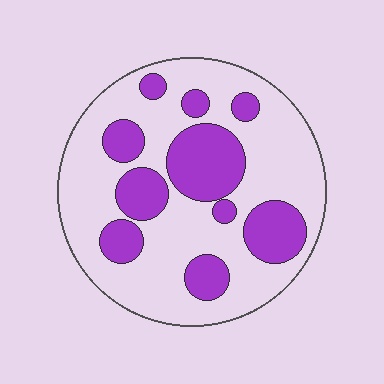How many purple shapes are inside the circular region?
10.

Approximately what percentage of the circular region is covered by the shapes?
Approximately 30%.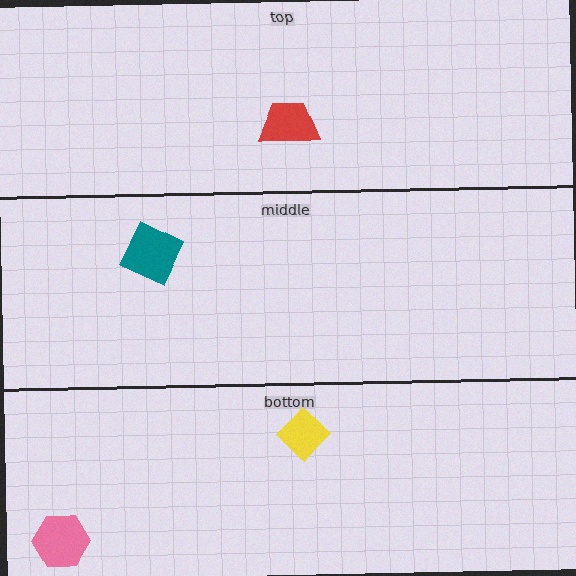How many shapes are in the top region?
1.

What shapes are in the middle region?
The teal square.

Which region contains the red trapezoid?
The top region.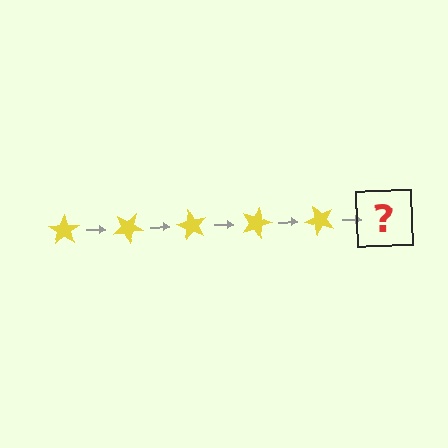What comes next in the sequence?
The next element should be a yellow star rotated 150 degrees.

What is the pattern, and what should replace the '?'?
The pattern is that the star rotates 30 degrees each step. The '?' should be a yellow star rotated 150 degrees.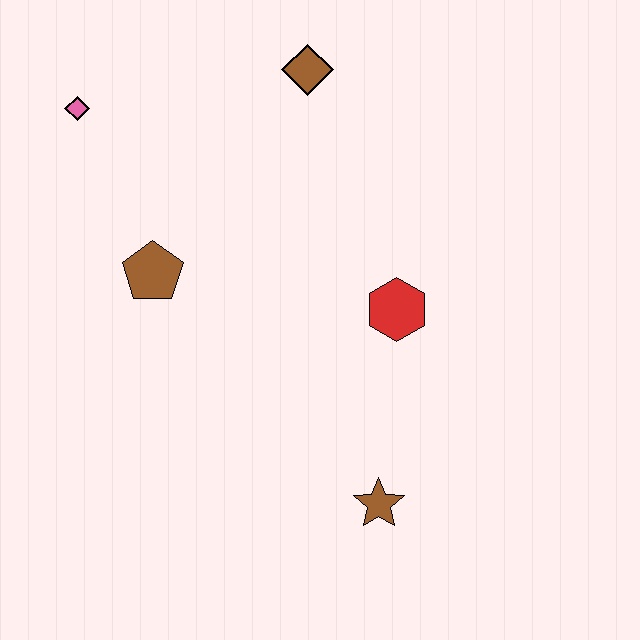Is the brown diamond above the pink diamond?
Yes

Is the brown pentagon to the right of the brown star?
No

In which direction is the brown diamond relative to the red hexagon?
The brown diamond is above the red hexagon.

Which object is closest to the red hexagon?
The brown star is closest to the red hexagon.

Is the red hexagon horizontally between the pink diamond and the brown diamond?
No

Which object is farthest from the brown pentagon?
The brown star is farthest from the brown pentagon.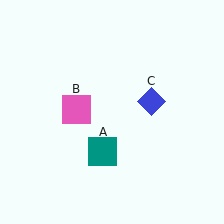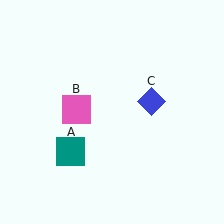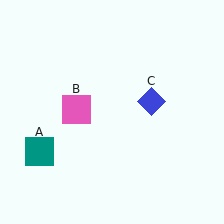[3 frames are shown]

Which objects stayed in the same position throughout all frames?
Pink square (object B) and blue diamond (object C) remained stationary.